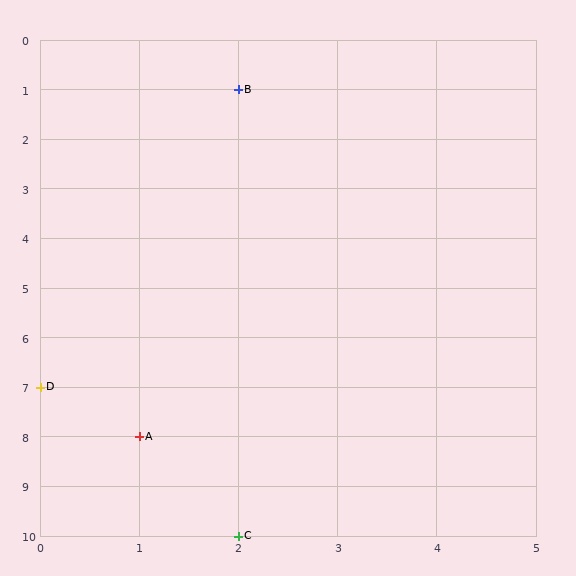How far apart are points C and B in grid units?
Points C and B are 9 rows apart.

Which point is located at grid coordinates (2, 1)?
Point B is at (2, 1).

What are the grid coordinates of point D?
Point D is at grid coordinates (0, 7).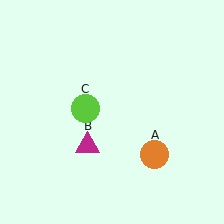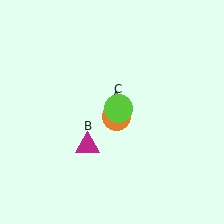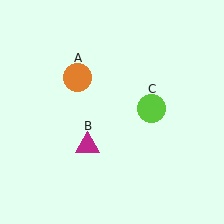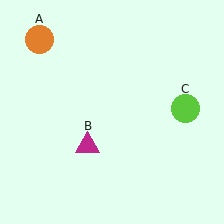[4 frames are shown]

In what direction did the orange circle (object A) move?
The orange circle (object A) moved up and to the left.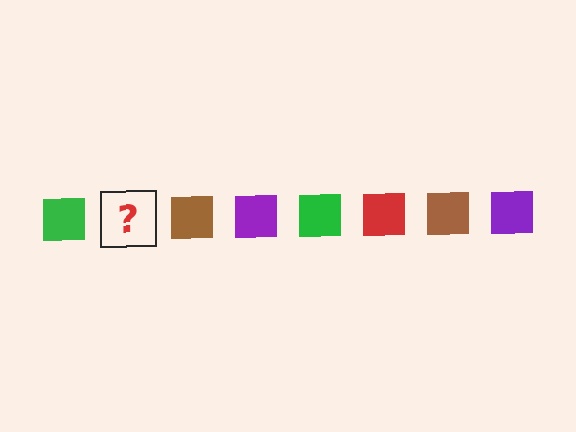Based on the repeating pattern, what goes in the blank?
The blank should be a red square.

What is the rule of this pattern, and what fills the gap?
The rule is that the pattern cycles through green, red, brown, purple squares. The gap should be filled with a red square.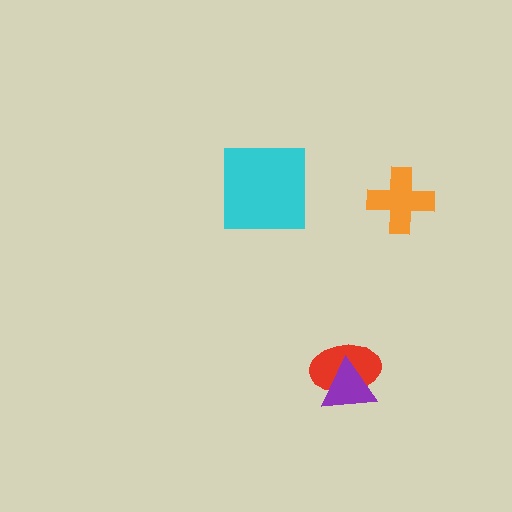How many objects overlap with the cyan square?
0 objects overlap with the cyan square.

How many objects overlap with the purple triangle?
1 object overlaps with the purple triangle.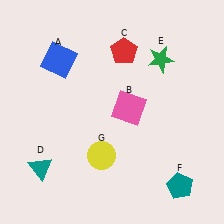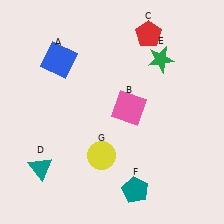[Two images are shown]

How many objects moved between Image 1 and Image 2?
2 objects moved between the two images.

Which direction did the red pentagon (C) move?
The red pentagon (C) moved right.